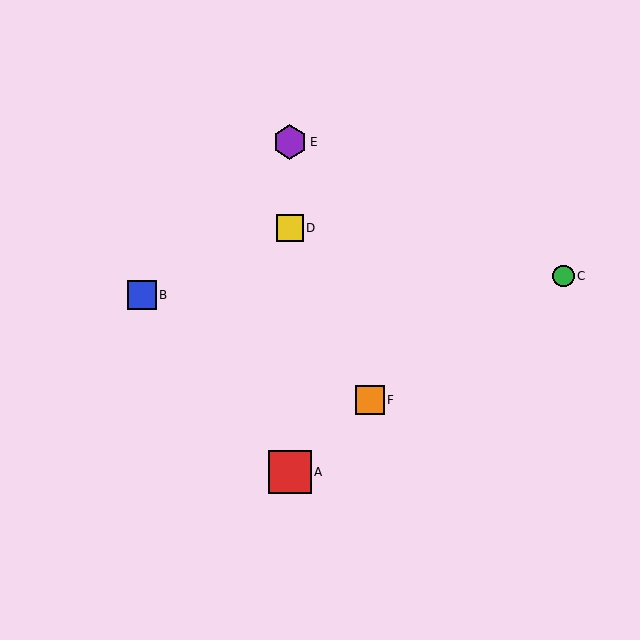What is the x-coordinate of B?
Object B is at x≈142.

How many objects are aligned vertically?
3 objects (A, D, E) are aligned vertically.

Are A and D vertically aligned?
Yes, both are at x≈290.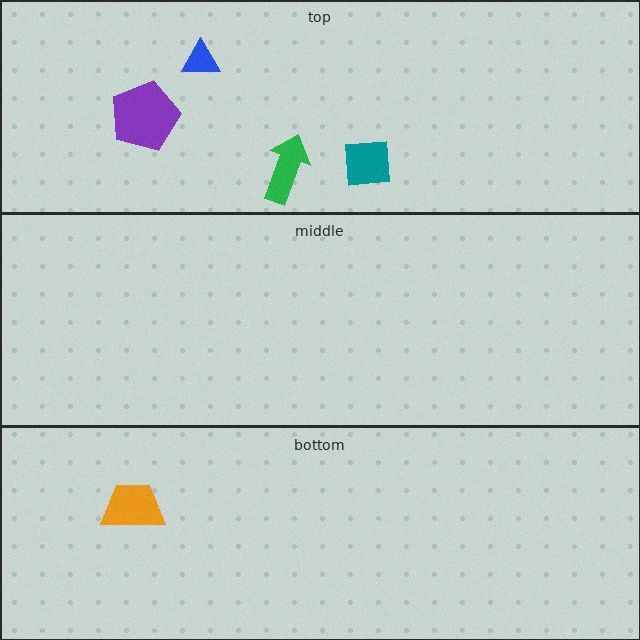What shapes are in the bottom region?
The orange trapezoid.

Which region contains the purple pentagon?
The top region.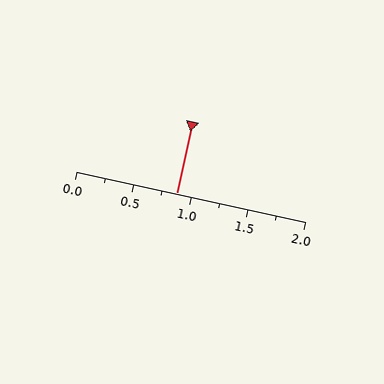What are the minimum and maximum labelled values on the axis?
The axis runs from 0.0 to 2.0.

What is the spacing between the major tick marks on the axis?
The major ticks are spaced 0.5 apart.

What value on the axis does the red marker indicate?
The marker indicates approximately 0.88.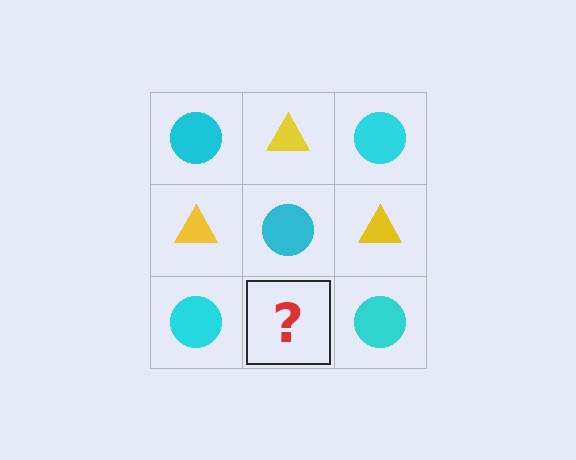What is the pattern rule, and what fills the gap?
The rule is that it alternates cyan circle and yellow triangle in a checkerboard pattern. The gap should be filled with a yellow triangle.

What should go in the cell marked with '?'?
The missing cell should contain a yellow triangle.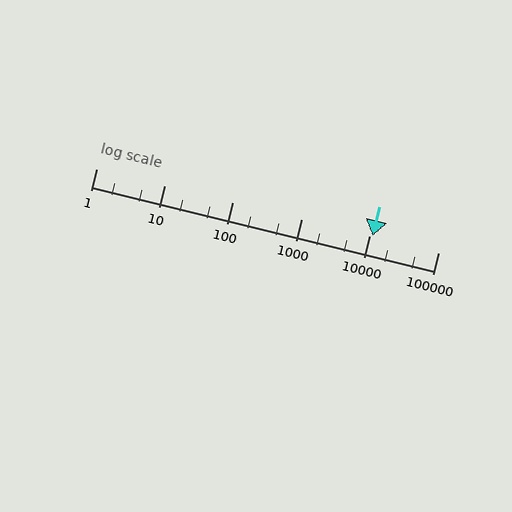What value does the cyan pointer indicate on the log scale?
The pointer indicates approximately 11000.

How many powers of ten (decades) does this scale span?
The scale spans 5 decades, from 1 to 100000.